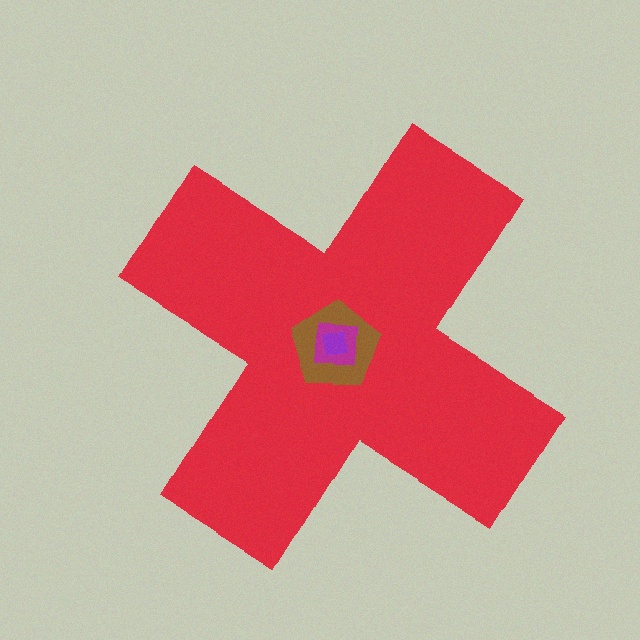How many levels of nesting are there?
4.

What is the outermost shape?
The red cross.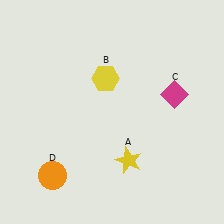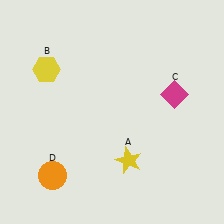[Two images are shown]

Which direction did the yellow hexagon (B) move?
The yellow hexagon (B) moved left.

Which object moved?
The yellow hexagon (B) moved left.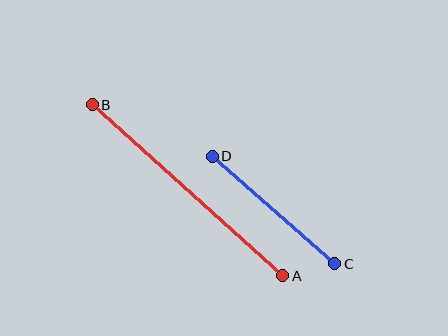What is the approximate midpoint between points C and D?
The midpoint is at approximately (274, 210) pixels.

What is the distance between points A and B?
The distance is approximately 256 pixels.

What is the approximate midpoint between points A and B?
The midpoint is at approximately (188, 190) pixels.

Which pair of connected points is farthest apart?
Points A and B are farthest apart.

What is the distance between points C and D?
The distance is approximately 163 pixels.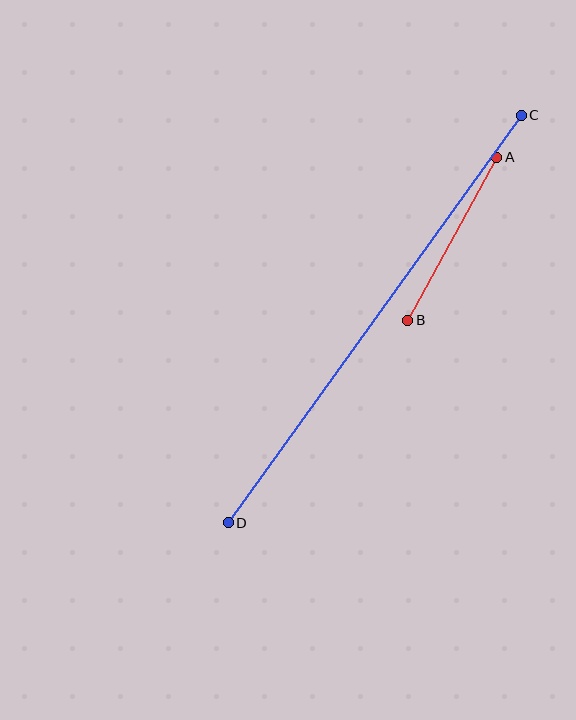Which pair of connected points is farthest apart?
Points C and D are farthest apart.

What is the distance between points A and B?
The distance is approximately 186 pixels.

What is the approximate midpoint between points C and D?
The midpoint is at approximately (375, 319) pixels.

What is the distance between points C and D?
The distance is approximately 502 pixels.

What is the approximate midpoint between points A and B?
The midpoint is at approximately (452, 239) pixels.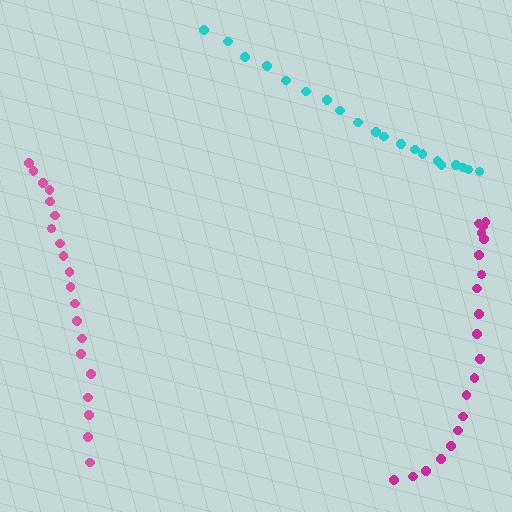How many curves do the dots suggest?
There are 3 distinct paths.